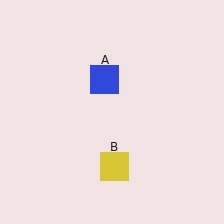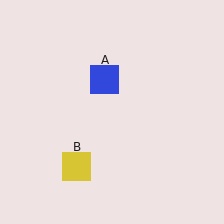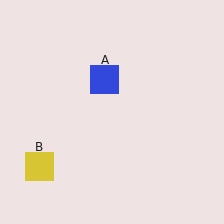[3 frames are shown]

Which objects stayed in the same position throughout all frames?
Blue square (object A) remained stationary.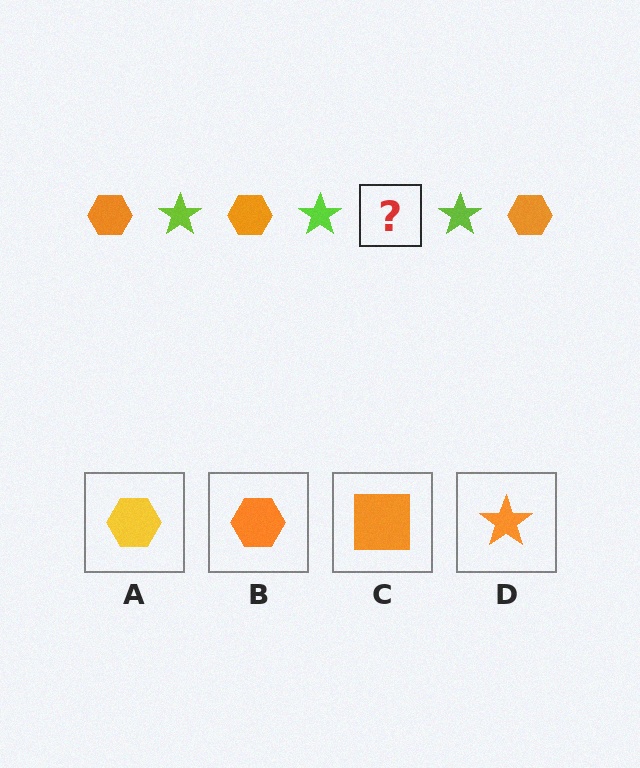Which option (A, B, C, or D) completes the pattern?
B.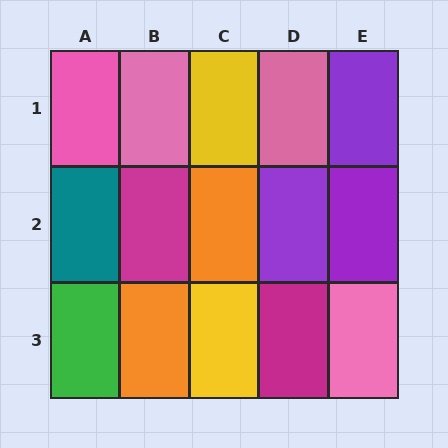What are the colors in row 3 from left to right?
Green, orange, yellow, magenta, pink.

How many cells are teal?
1 cell is teal.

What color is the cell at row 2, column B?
Magenta.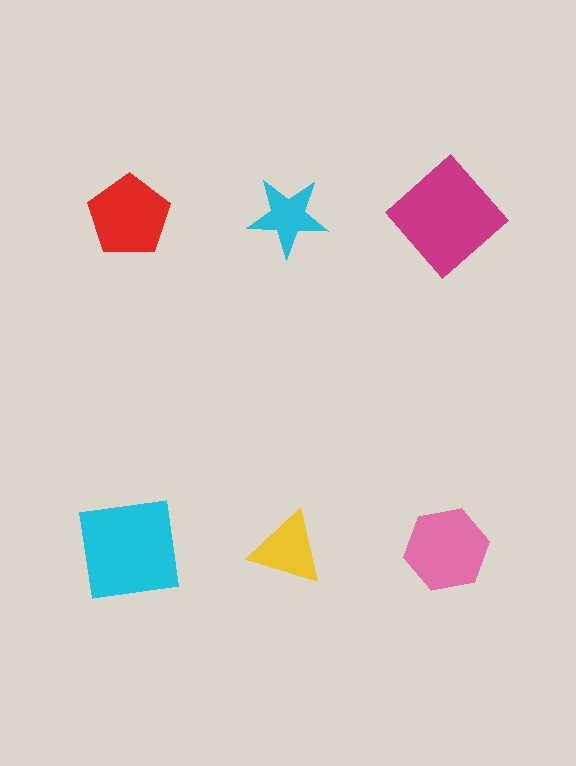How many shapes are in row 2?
3 shapes.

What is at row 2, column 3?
A pink hexagon.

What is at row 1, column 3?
A magenta diamond.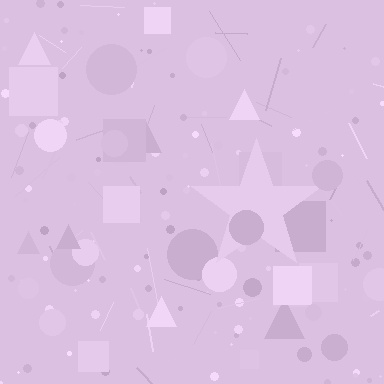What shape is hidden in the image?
A star is hidden in the image.